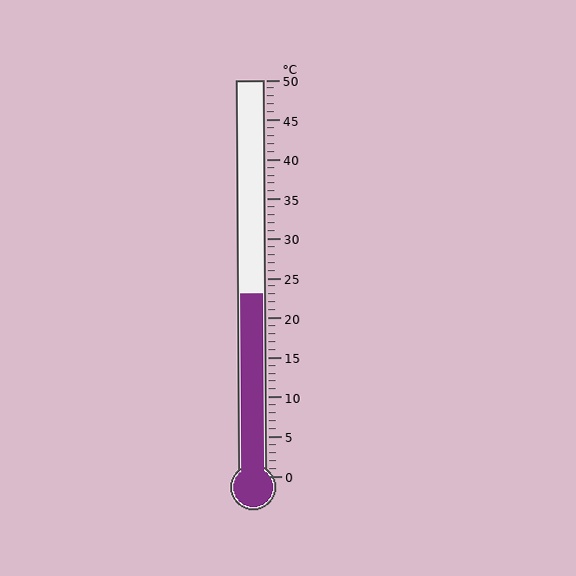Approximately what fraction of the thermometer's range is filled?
The thermometer is filled to approximately 45% of its range.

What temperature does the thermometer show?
The thermometer shows approximately 23°C.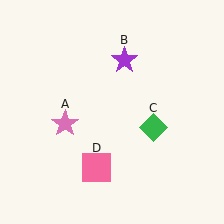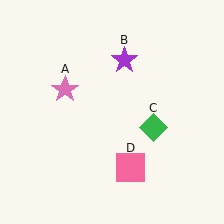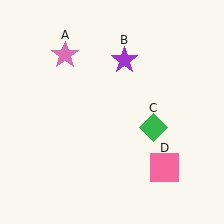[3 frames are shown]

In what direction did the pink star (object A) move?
The pink star (object A) moved up.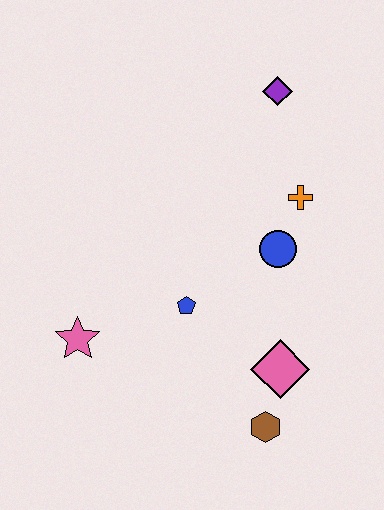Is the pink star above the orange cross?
No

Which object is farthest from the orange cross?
The pink star is farthest from the orange cross.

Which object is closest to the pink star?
The blue pentagon is closest to the pink star.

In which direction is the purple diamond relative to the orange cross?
The purple diamond is above the orange cross.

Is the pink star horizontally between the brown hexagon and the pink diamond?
No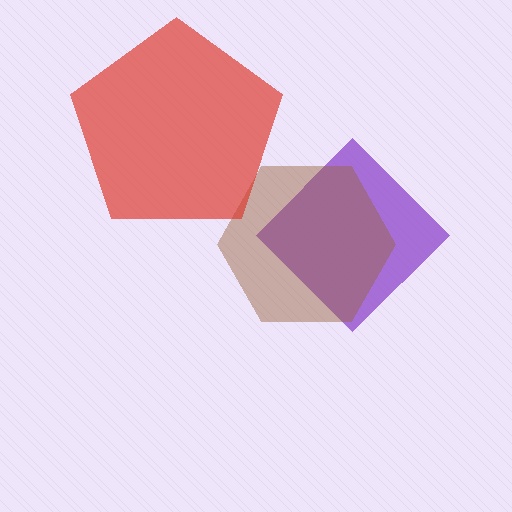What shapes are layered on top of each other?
The layered shapes are: a purple diamond, a brown hexagon, a red pentagon.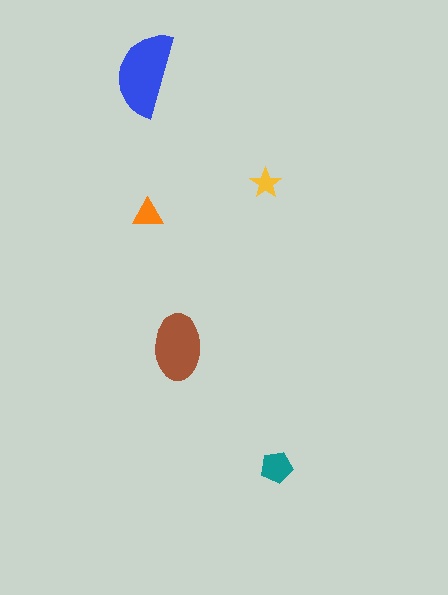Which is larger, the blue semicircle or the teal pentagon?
The blue semicircle.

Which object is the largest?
The blue semicircle.